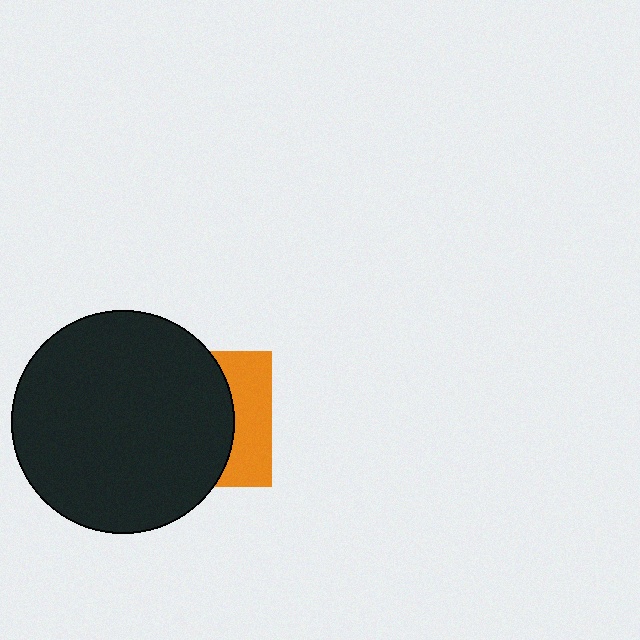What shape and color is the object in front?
The object in front is a black circle.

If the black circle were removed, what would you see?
You would see the complete orange square.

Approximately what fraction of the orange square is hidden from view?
Roughly 68% of the orange square is hidden behind the black circle.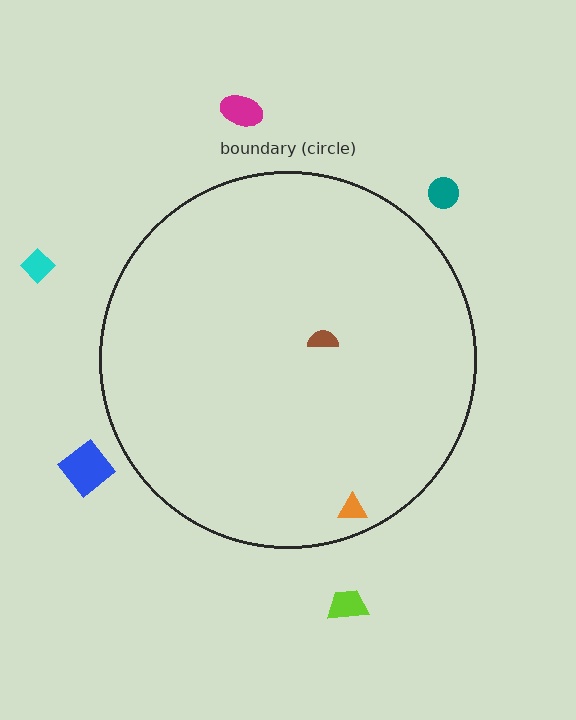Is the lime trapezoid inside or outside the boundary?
Outside.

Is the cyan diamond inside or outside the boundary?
Outside.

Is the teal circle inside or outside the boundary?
Outside.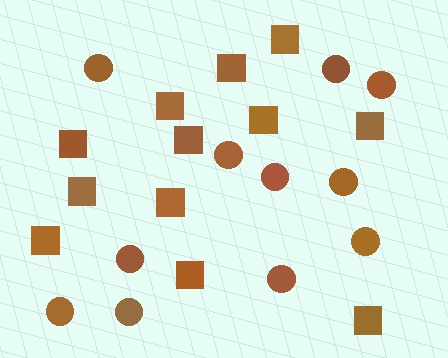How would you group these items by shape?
There are 2 groups: one group of squares (12) and one group of circles (11).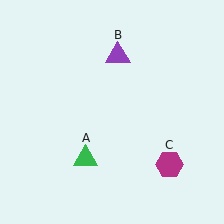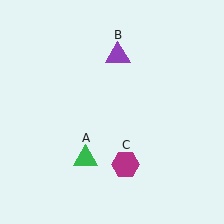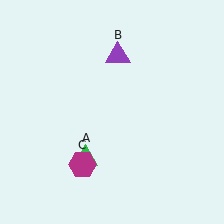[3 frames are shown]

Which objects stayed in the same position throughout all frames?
Green triangle (object A) and purple triangle (object B) remained stationary.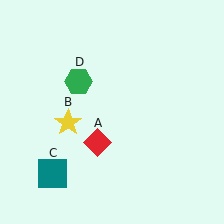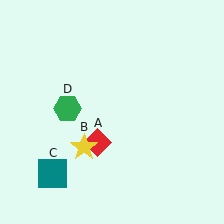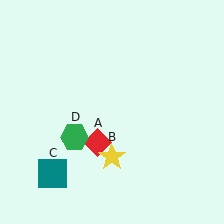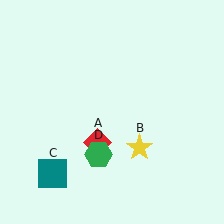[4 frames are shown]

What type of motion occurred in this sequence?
The yellow star (object B), green hexagon (object D) rotated counterclockwise around the center of the scene.